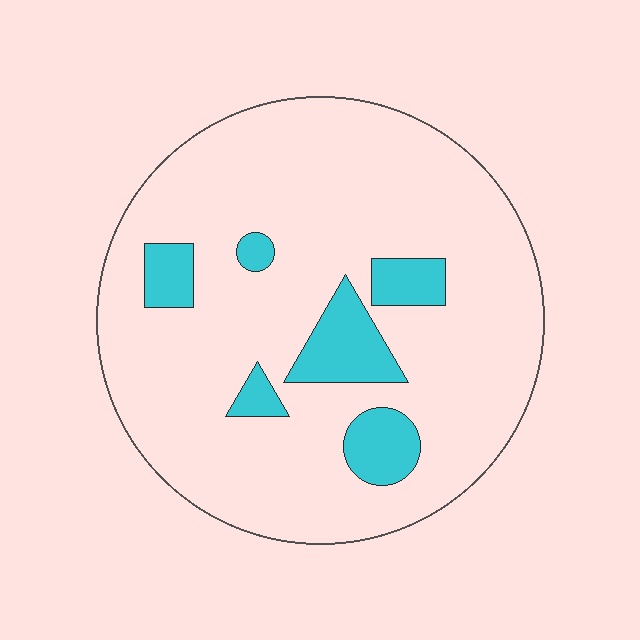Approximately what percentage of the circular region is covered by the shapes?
Approximately 15%.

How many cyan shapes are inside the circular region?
6.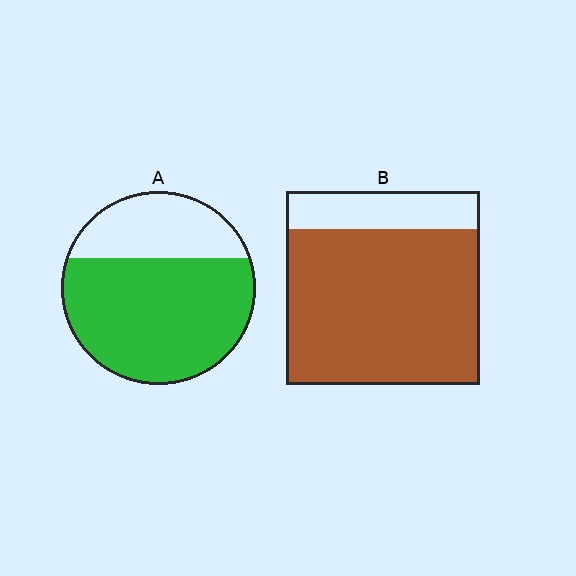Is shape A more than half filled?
Yes.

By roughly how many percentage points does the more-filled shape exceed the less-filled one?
By roughly 10 percentage points (B over A).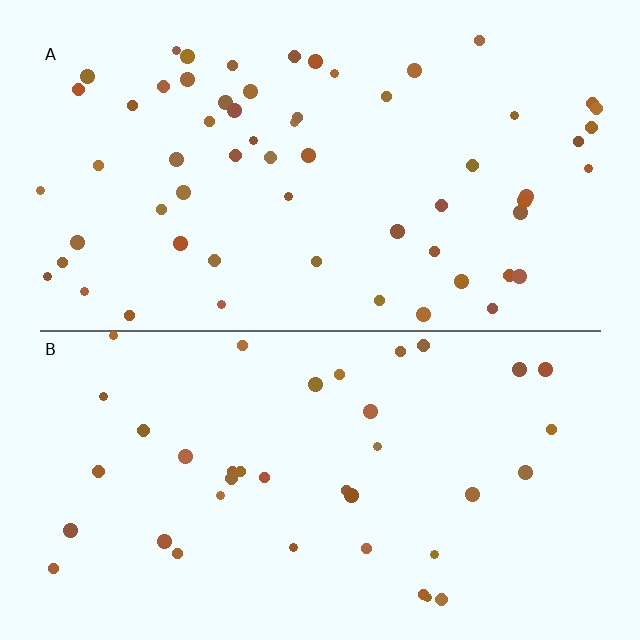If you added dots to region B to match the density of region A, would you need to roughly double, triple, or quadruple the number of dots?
Approximately double.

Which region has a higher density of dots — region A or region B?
A (the top).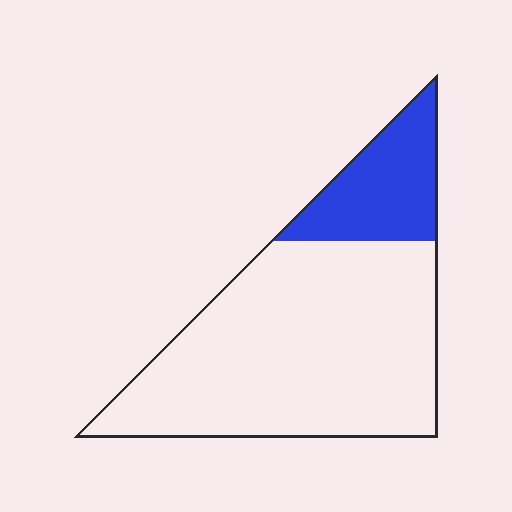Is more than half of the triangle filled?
No.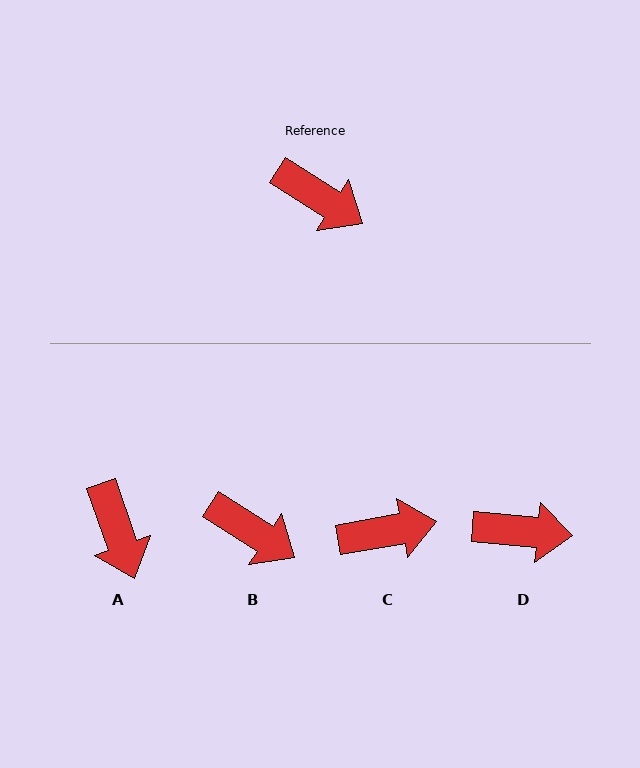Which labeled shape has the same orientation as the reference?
B.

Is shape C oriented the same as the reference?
No, it is off by about 43 degrees.